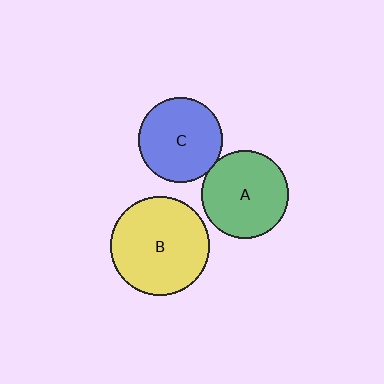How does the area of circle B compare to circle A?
Approximately 1.3 times.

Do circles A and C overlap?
Yes.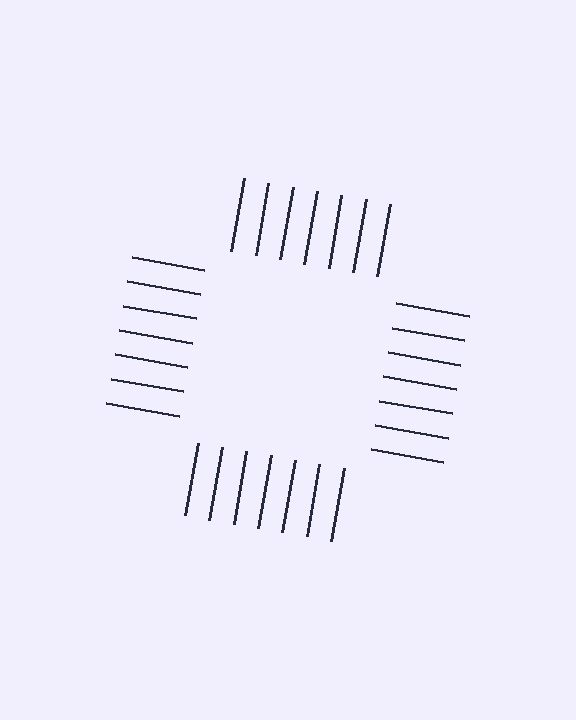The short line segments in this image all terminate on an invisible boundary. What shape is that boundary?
An illusory square — the line segments terminate on its edges but no continuous stroke is drawn.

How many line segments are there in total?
28 — 7 along each of the 4 edges.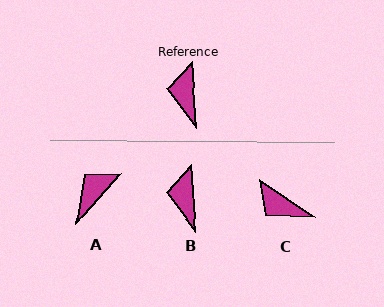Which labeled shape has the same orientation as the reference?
B.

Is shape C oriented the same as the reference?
No, it is off by about 50 degrees.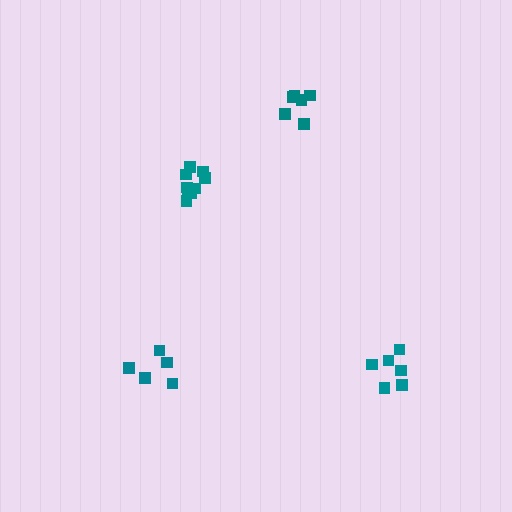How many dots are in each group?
Group 1: 9 dots, Group 2: 5 dots, Group 3: 6 dots, Group 4: 7 dots (27 total).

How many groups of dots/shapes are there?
There are 4 groups.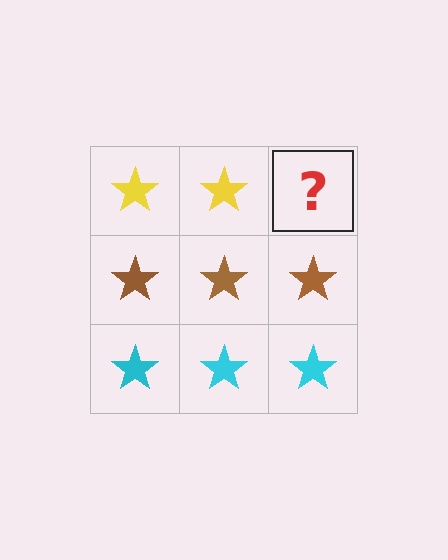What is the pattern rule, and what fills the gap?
The rule is that each row has a consistent color. The gap should be filled with a yellow star.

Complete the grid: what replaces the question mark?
The question mark should be replaced with a yellow star.